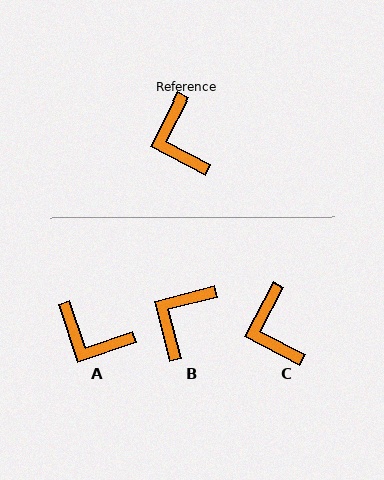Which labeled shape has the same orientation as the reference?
C.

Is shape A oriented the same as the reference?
No, it is off by about 46 degrees.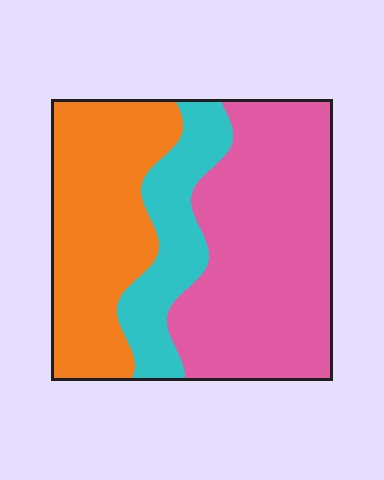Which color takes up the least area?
Cyan, at roughly 20%.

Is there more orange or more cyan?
Orange.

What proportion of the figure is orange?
Orange takes up between a third and a half of the figure.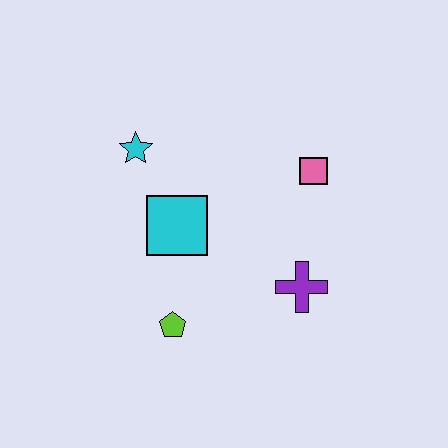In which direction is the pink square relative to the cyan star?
The pink square is to the right of the cyan star.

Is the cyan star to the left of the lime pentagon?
Yes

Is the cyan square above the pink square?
No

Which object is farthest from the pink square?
The lime pentagon is farthest from the pink square.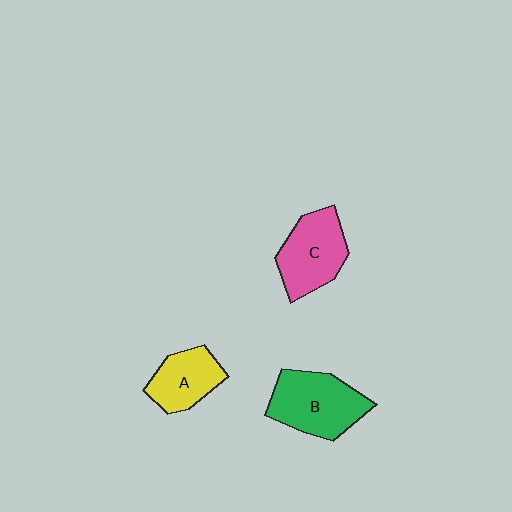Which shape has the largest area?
Shape B (green).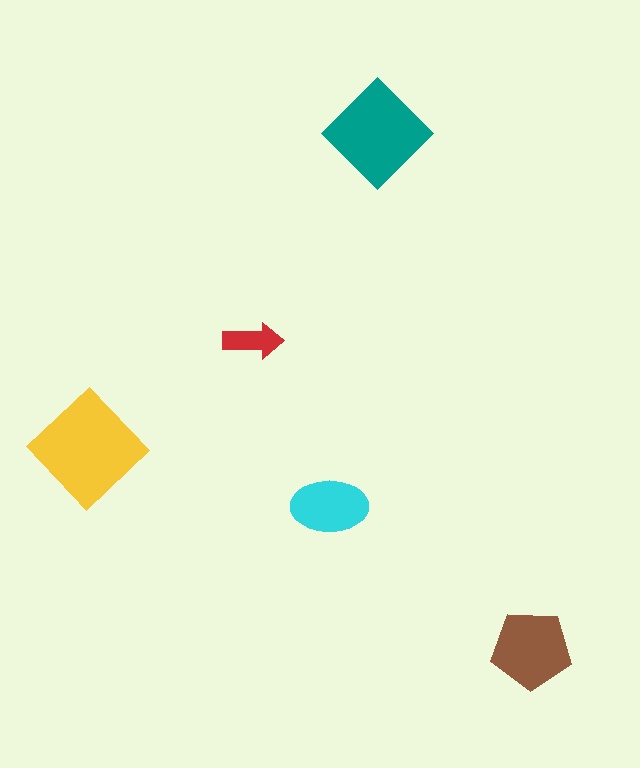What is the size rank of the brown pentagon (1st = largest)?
3rd.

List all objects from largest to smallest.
The yellow diamond, the teal diamond, the brown pentagon, the cyan ellipse, the red arrow.